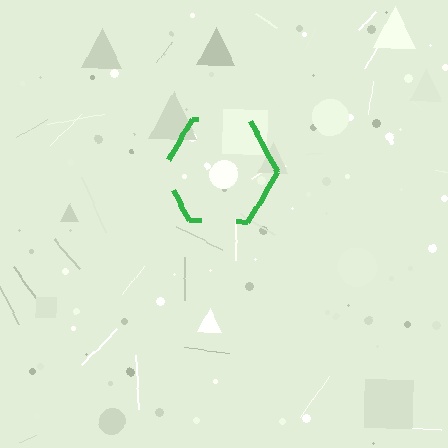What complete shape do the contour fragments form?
The contour fragments form a hexagon.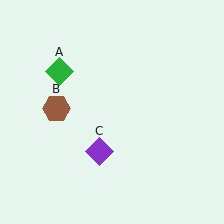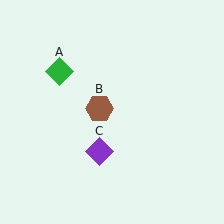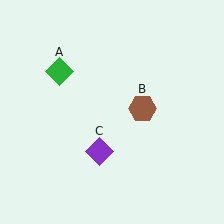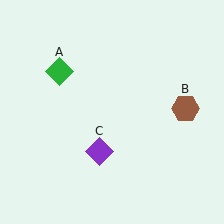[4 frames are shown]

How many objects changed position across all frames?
1 object changed position: brown hexagon (object B).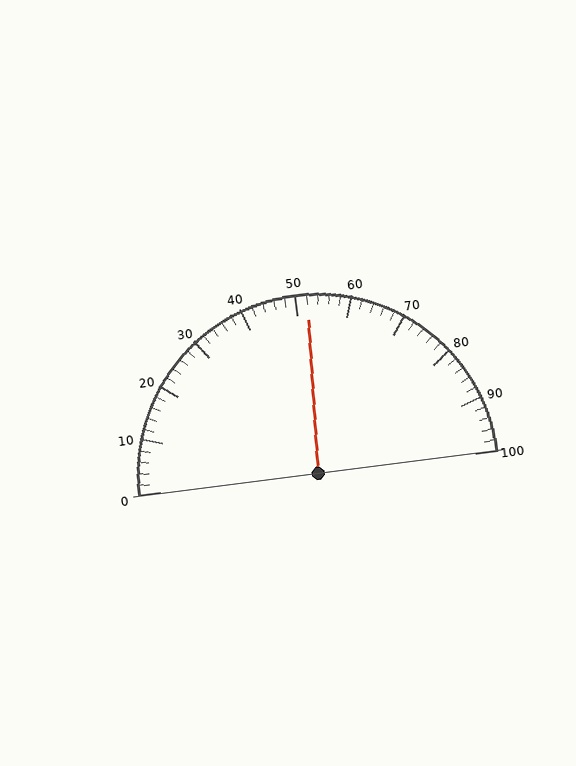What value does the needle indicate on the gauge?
The needle indicates approximately 52.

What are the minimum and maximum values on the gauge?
The gauge ranges from 0 to 100.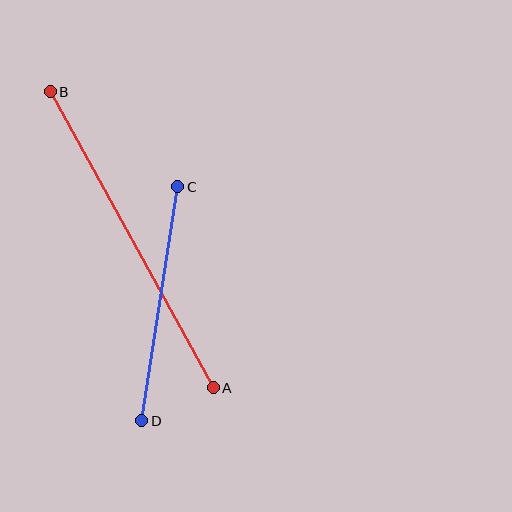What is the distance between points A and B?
The distance is approximately 338 pixels.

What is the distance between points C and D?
The distance is approximately 237 pixels.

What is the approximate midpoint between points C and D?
The midpoint is at approximately (160, 304) pixels.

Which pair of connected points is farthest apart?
Points A and B are farthest apart.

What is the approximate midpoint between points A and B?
The midpoint is at approximately (132, 240) pixels.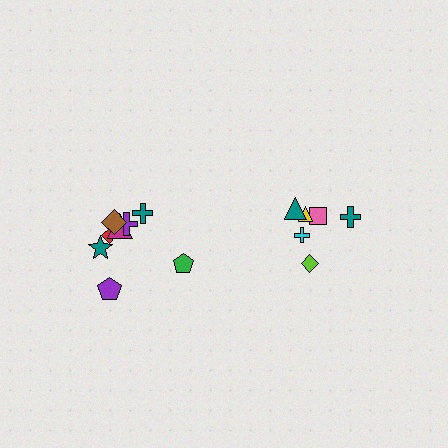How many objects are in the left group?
There are 8 objects.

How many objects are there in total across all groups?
There are 14 objects.